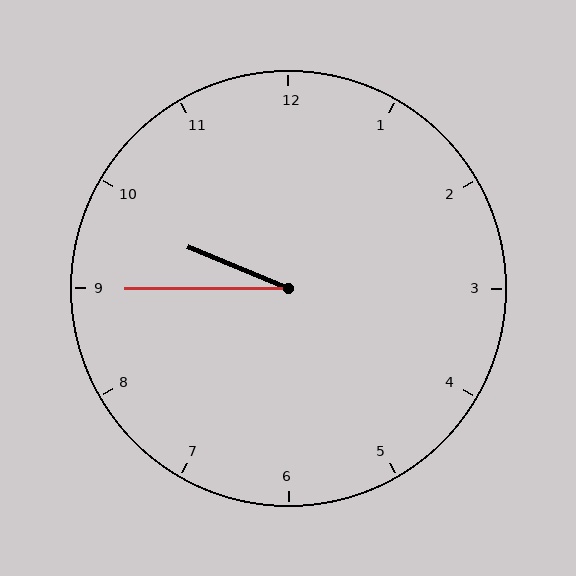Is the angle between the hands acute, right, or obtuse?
It is acute.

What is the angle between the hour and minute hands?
Approximately 22 degrees.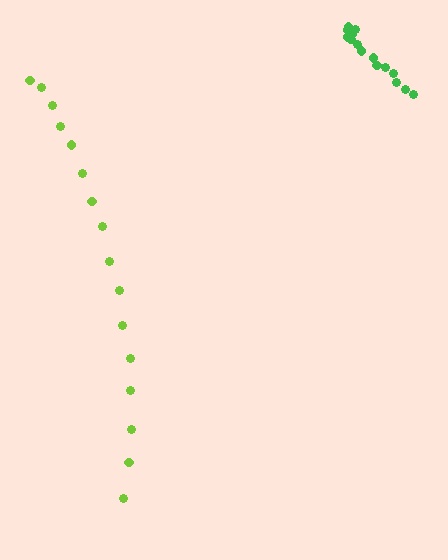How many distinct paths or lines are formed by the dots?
There are 2 distinct paths.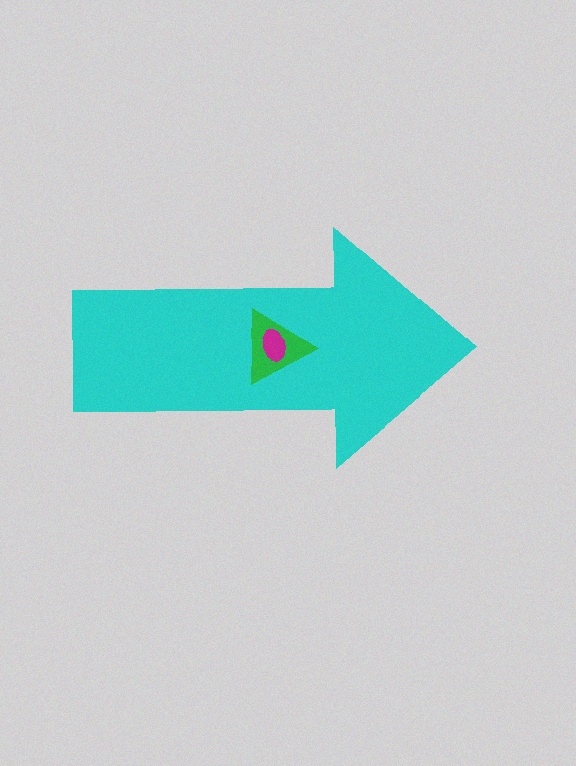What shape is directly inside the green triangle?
The magenta ellipse.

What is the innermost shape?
The magenta ellipse.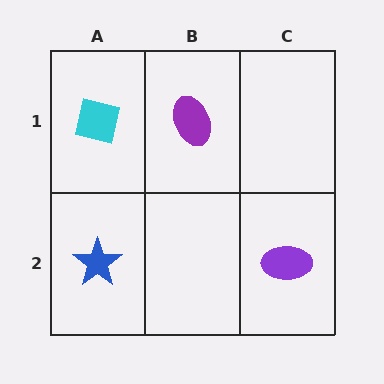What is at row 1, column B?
A purple ellipse.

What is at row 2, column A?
A blue star.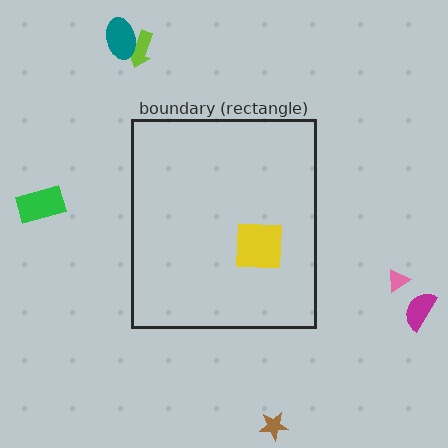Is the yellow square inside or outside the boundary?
Inside.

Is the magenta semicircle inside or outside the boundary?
Outside.